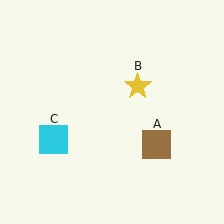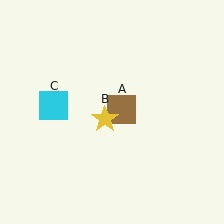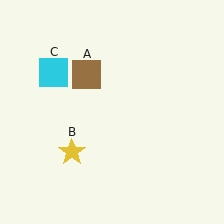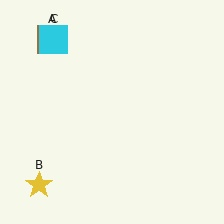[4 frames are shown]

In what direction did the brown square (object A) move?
The brown square (object A) moved up and to the left.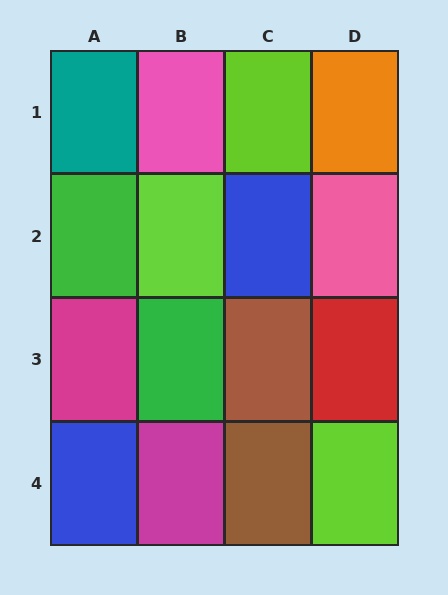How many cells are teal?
1 cell is teal.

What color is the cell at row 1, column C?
Lime.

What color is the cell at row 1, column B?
Pink.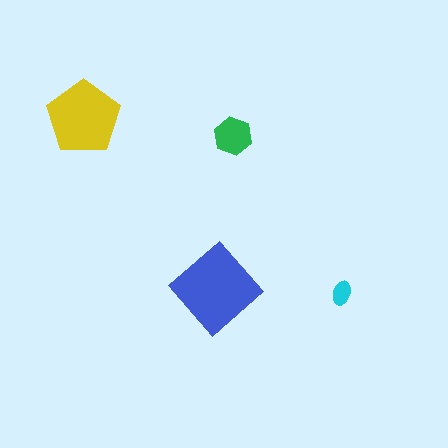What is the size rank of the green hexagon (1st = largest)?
3rd.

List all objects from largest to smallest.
The blue diamond, the yellow pentagon, the green hexagon, the cyan ellipse.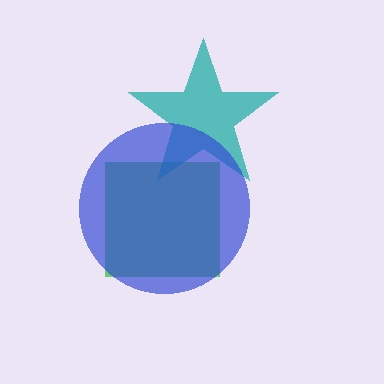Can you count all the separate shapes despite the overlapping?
Yes, there are 3 separate shapes.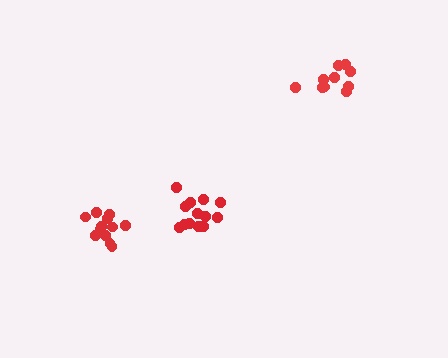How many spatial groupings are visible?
There are 3 spatial groupings.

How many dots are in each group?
Group 1: 13 dots, Group 2: 12 dots, Group 3: 10 dots (35 total).